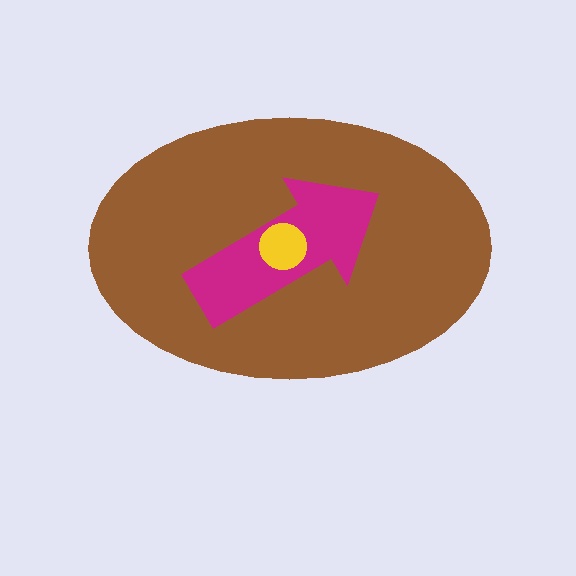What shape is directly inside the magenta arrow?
The yellow circle.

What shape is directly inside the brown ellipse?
The magenta arrow.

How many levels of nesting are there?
3.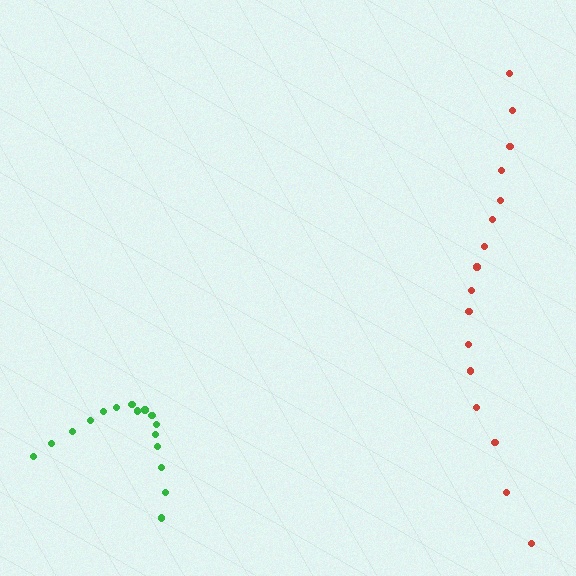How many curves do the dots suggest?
There are 2 distinct paths.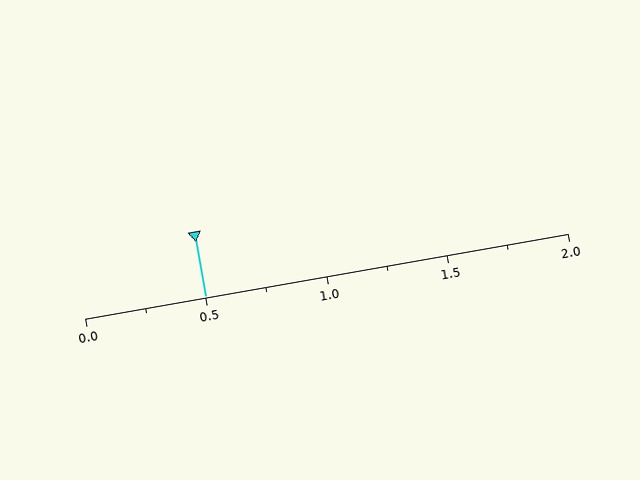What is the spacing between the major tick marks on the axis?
The major ticks are spaced 0.5 apart.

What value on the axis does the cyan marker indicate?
The marker indicates approximately 0.5.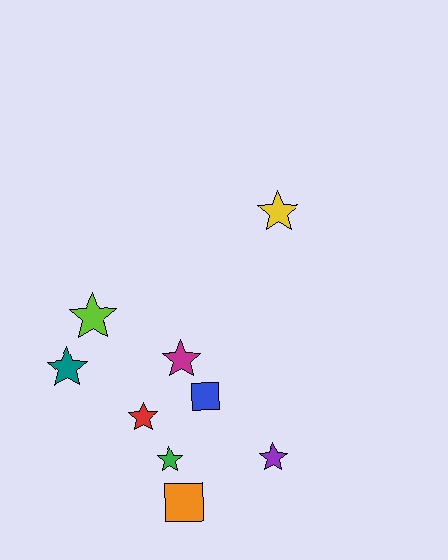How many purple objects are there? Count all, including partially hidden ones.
There is 1 purple object.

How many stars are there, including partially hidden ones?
There are 7 stars.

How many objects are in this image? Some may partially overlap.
There are 9 objects.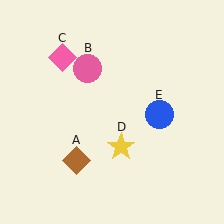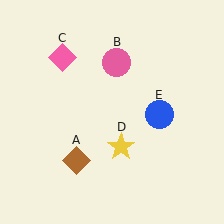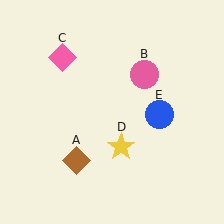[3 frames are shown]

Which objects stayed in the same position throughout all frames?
Brown diamond (object A) and pink diamond (object C) and yellow star (object D) and blue circle (object E) remained stationary.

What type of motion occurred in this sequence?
The pink circle (object B) rotated clockwise around the center of the scene.